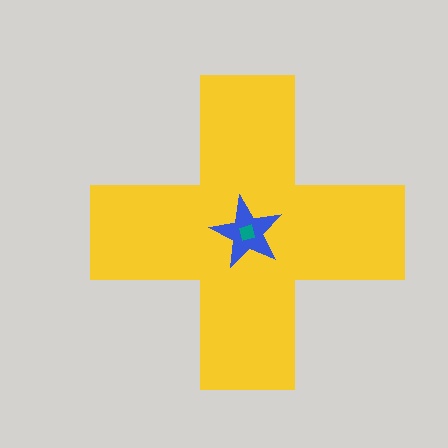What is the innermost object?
The teal diamond.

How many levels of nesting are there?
3.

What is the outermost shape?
The yellow cross.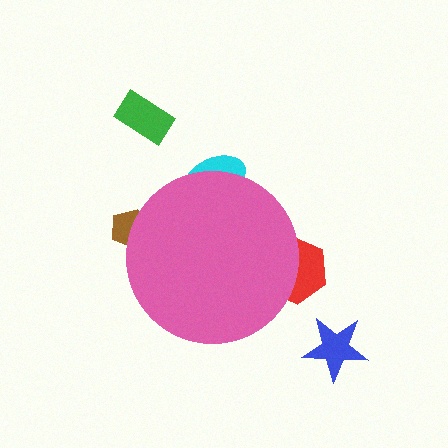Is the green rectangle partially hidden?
No, the green rectangle is fully visible.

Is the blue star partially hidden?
No, the blue star is fully visible.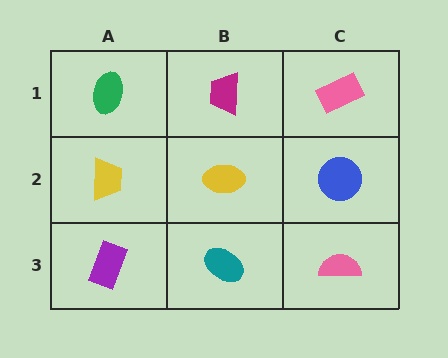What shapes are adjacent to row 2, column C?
A pink rectangle (row 1, column C), a pink semicircle (row 3, column C), a yellow ellipse (row 2, column B).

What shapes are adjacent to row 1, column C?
A blue circle (row 2, column C), a magenta trapezoid (row 1, column B).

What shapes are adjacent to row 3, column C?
A blue circle (row 2, column C), a teal ellipse (row 3, column B).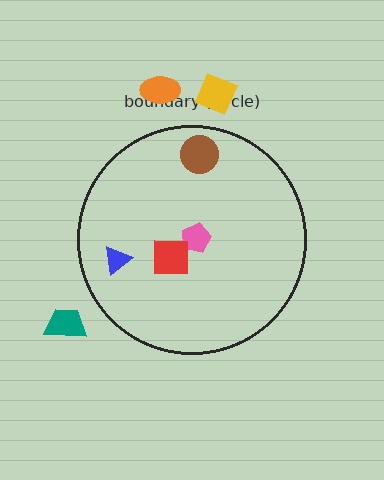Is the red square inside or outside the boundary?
Inside.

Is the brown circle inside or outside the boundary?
Inside.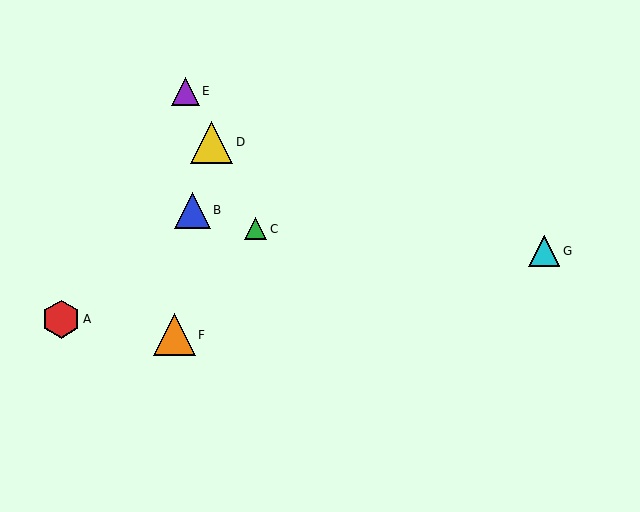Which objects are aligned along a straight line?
Objects C, D, E are aligned along a straight line.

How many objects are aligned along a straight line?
3 objects (C, D, E) are aligned along a straight line.